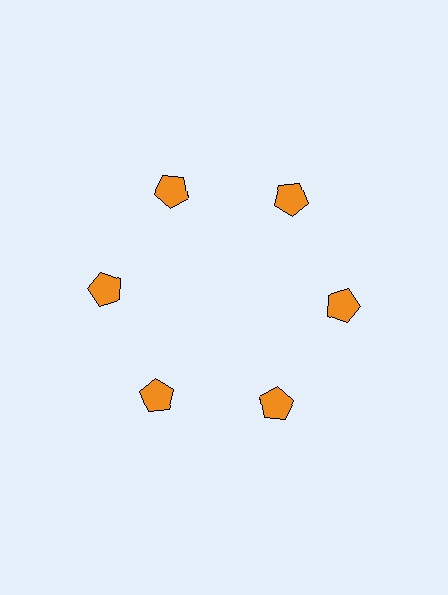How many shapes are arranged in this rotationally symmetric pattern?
There are 6 shapes, arranged in 6 groups of 1.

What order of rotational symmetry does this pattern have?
This pattern has 6-fold rotational symmetry.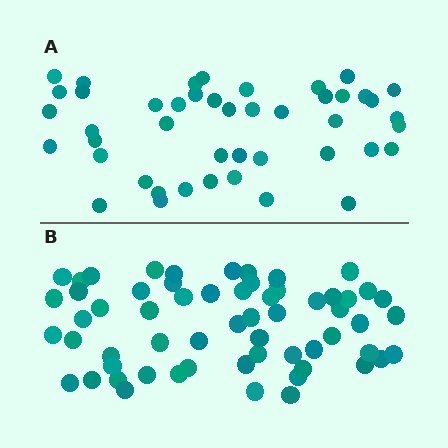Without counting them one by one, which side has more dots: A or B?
Region B (the bottom region) has more dots.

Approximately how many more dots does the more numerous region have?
Region B has approximately 15 more dots than region A.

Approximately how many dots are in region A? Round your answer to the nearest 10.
About 40 dots. (The exact count is 45, which rounds to 40.)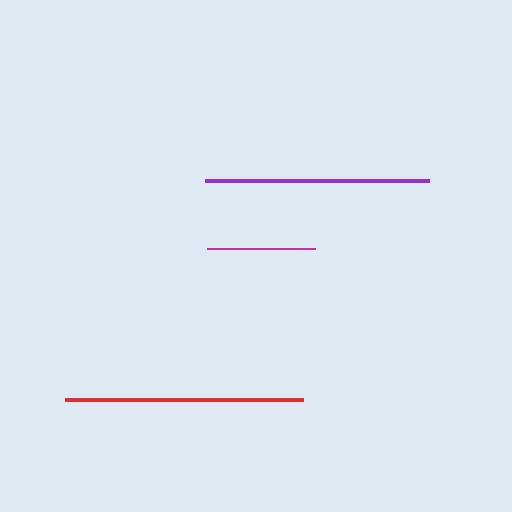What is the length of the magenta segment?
The magenta segment is approximately 108 pixels long.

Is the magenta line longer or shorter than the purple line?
The purple line is longer than the magenta line.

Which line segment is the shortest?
The magenta line is the shortest at approximately 108 pixels.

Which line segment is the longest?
The red line is the longest at approximately 237 pixels.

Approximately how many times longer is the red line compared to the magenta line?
The red line is approximately 2.2 times the length of the magenta line.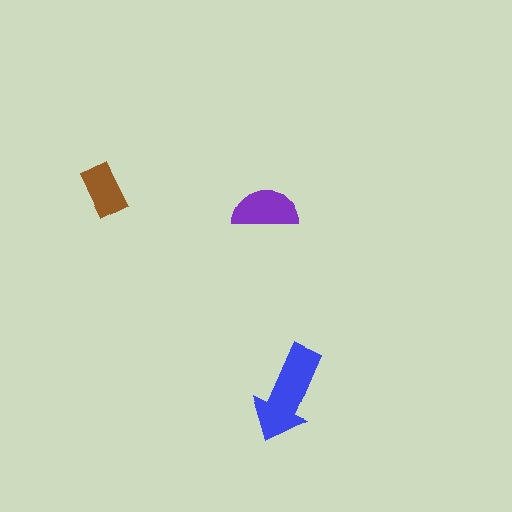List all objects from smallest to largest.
The brown rectangle, the purple semicircle, the blue arrow.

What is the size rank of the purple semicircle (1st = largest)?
2nd.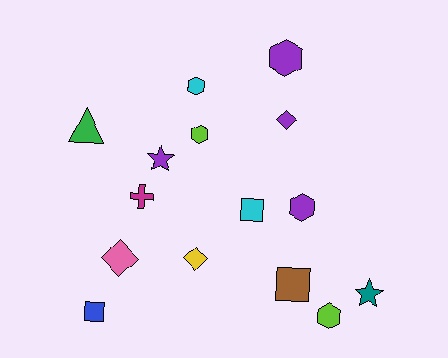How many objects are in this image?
There are 15 objects.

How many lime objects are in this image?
There are 2 lime objects.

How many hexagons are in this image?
There are 5 hexagons.